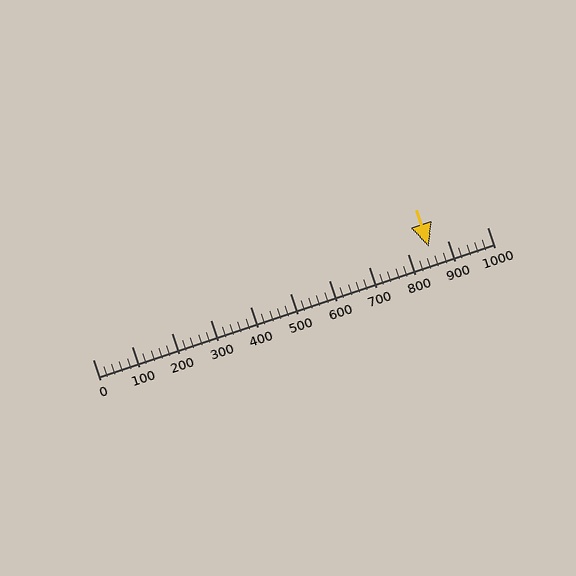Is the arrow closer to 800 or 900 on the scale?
The arrow is closer to 900.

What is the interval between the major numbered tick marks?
The major tick marks are spaced 100 units apart.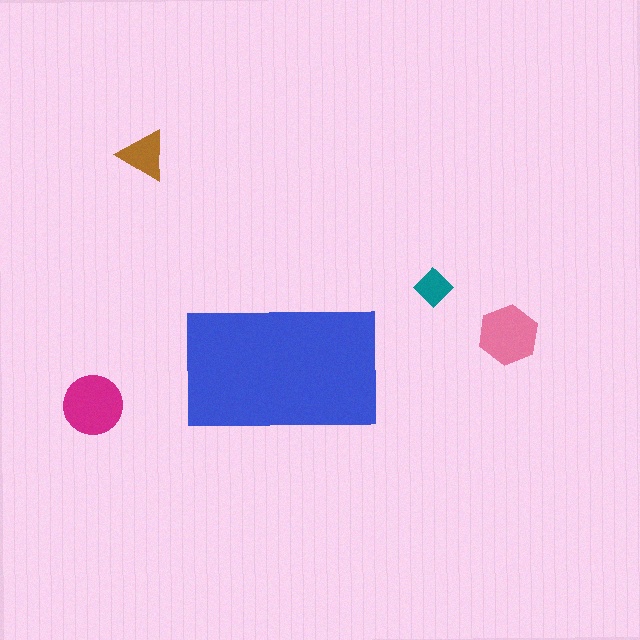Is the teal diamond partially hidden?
No, the teal diamond is fully visible.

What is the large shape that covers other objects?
A blue rectangle.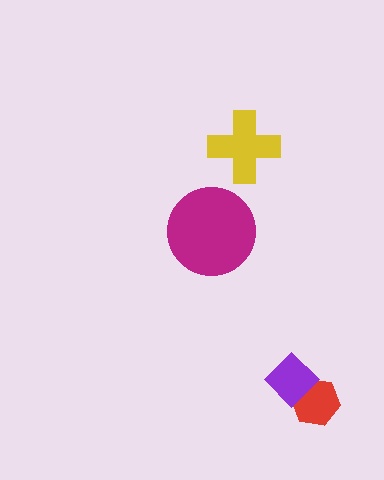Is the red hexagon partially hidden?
Yes, it is partially covered by another shape.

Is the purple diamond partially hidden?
No, no other shape covers it.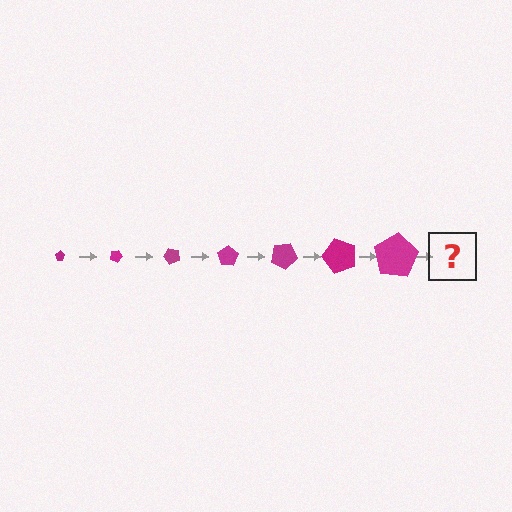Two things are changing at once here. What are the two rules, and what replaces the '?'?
The two rules are that the pentagon grows larger each step and it rotates 25 degrees each step. The '?' should be a pentagon, larger than the previous one and rotated 175 degrees from the start.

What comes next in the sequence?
The next element should be a pentagon, larger than the previous one and rotated 175 degrees from the start.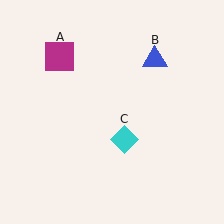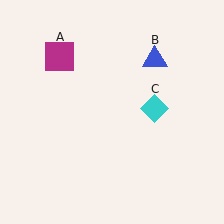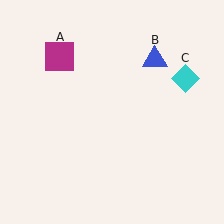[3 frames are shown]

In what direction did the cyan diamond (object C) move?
The cyan diamond (object C) moved up and to the right.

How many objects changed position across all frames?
1 object changed position: cyan diamond (object C).